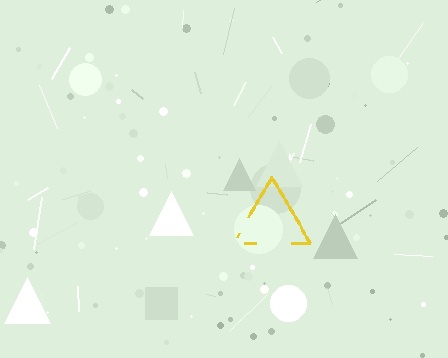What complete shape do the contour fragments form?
The contour fragments form a triangle.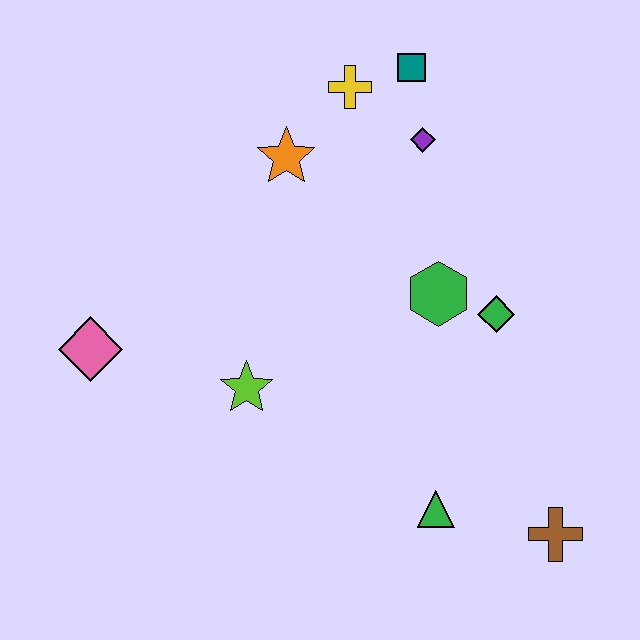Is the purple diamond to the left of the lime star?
No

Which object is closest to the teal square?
The yellow cross is closest to the teal square.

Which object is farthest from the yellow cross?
The brown cross is farthest from the yellow cross.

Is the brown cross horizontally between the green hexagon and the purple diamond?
No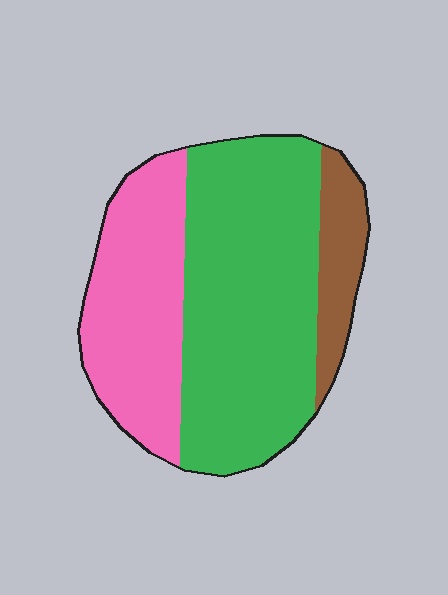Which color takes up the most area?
Green, at roughly 55%.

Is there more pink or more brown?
Pink.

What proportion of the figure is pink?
Pink covers about 30% of the figure.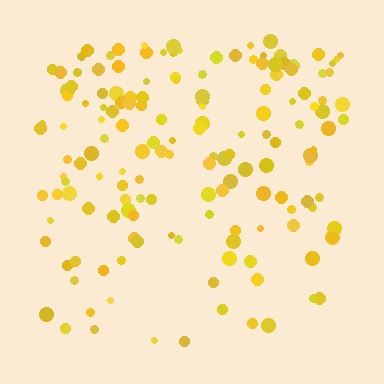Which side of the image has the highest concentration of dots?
The top.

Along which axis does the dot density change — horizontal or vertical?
Vertical.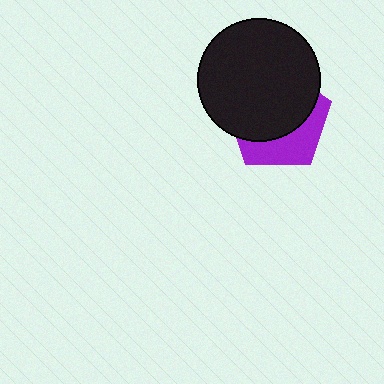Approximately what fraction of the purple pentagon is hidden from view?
Roughly 63% of the purple pentagon is hidden behind the black circle.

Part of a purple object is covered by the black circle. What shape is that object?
It is a pentagon.